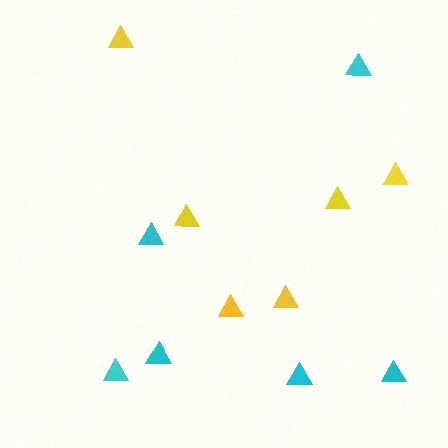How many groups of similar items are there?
There are 2 groups: one group of yellow triangles (6) and one group of cyan triangles (6).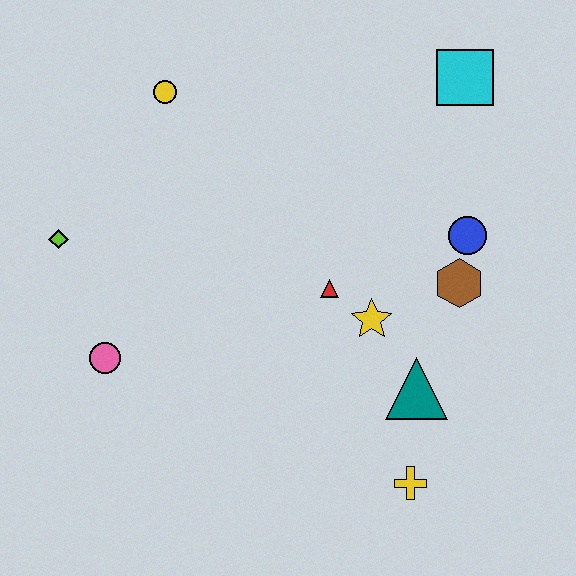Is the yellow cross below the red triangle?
Yes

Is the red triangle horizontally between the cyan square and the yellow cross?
No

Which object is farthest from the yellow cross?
The yellow circle is farthest from the yellow cross.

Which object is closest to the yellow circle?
The lime diamond is closest to the yellow circle.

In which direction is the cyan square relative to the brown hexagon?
The cyan square is above the brown hexagon.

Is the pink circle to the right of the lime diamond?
Yes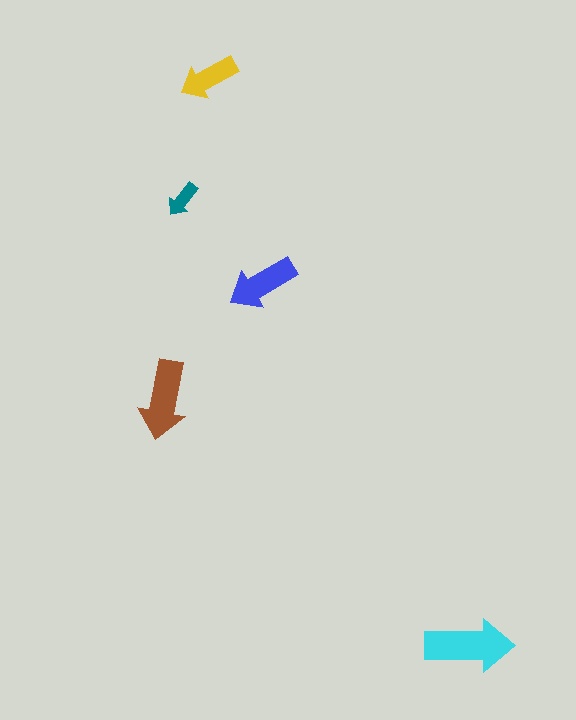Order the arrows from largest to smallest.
the cyan one, the brown one, the blue one, the yellow one, the teal one.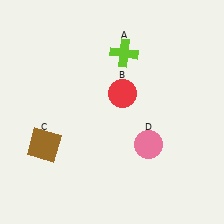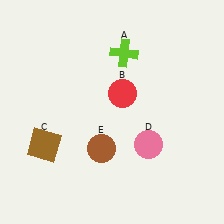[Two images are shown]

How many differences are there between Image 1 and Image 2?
There is 1 difference between the two images.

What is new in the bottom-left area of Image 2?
A brown circle (E) was added in the bottom-left area of Image 2.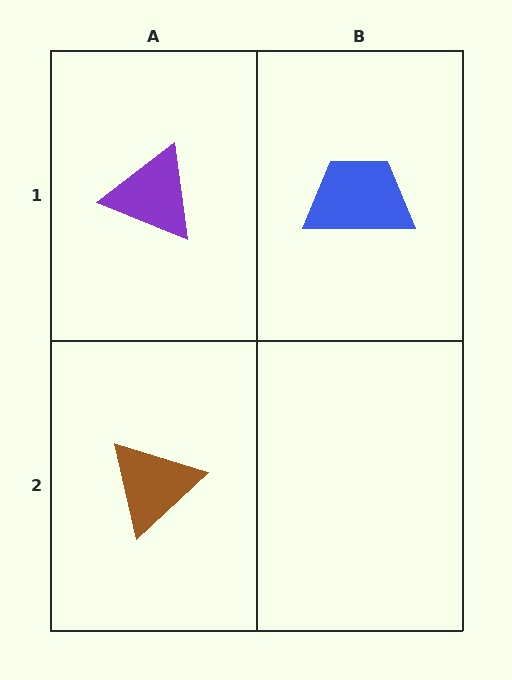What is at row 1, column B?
A blue trapezoid.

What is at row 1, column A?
A purple triangle.